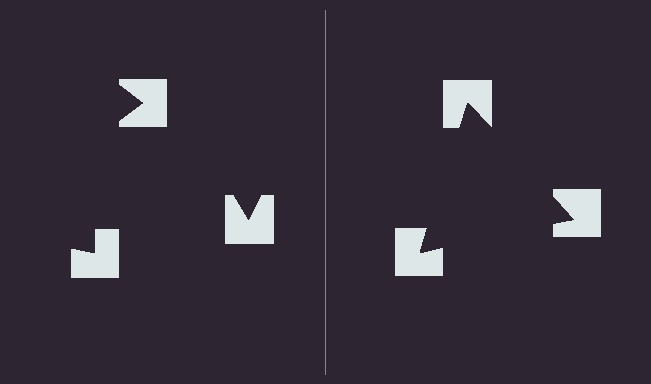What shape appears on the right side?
An illusory triangle.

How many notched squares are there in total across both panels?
6 — 3 on each side.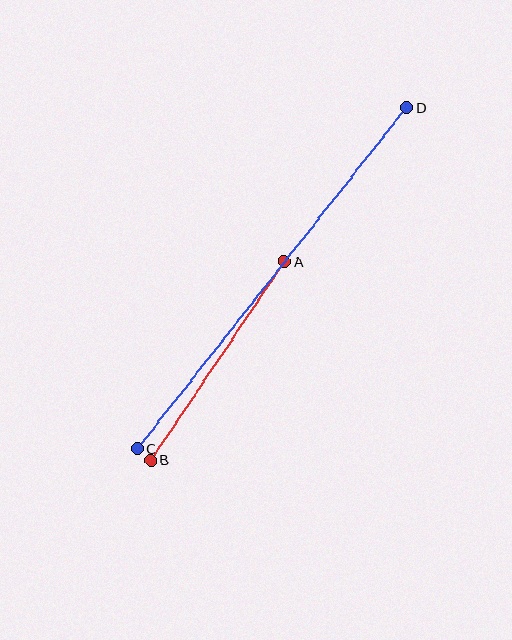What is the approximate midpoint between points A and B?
The midpoint is at approximately (218, 361) pixels.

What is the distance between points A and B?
The distance is approximately 239 pixels.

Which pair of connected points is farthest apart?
Points C and D are farthest apart.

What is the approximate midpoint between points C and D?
The midpoint is at approximately (272, 278) pixels.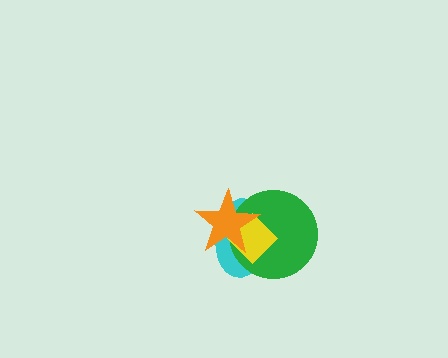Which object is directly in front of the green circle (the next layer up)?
The yellow diamond is directly in front of the green circle.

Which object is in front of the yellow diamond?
The orange star is in front of the yellow diamond.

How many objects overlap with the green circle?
3 objects overlap with the green circle.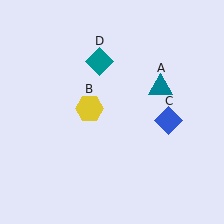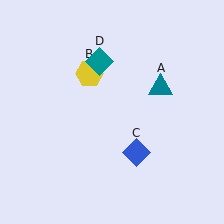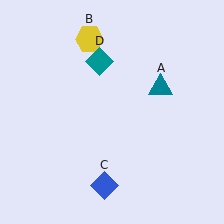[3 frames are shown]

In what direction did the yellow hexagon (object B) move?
The yellow hexagon (object B) moved up.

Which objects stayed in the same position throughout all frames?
Teal triangle (object A) and teal diamond (object D) remained stationary.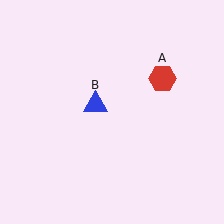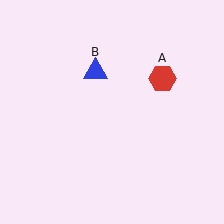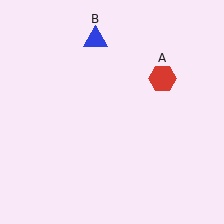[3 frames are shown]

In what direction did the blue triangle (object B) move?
The blue triangle (object B) moved up.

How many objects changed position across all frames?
1 object changed position: blue triangle (object B).